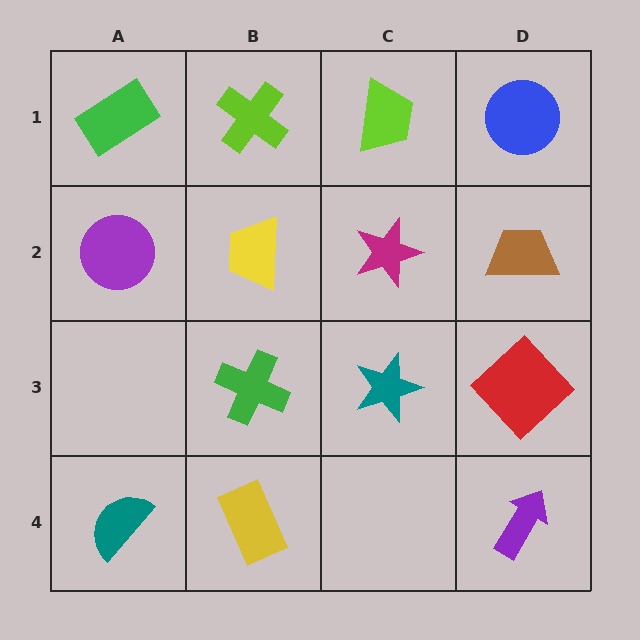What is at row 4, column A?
A teal semicircle.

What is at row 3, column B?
A green cross.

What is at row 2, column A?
A purple circle.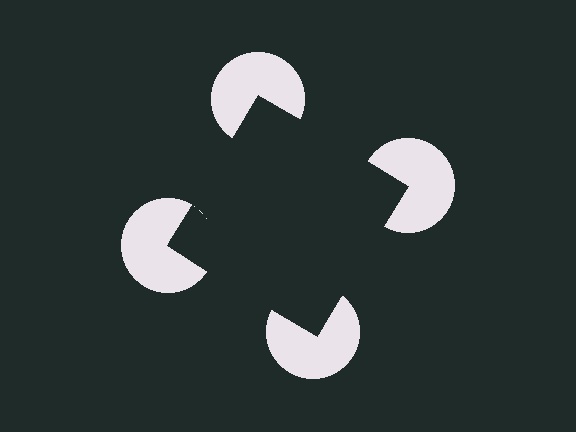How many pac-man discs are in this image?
There are 4 — one at each vertex of the illusory square.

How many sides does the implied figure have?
4 sides.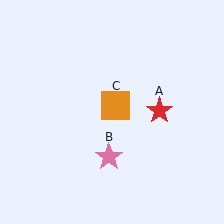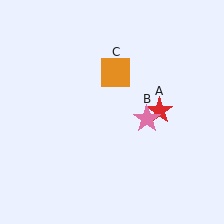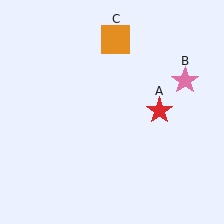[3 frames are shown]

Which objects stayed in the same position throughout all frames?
Red star (object A) remained stationary.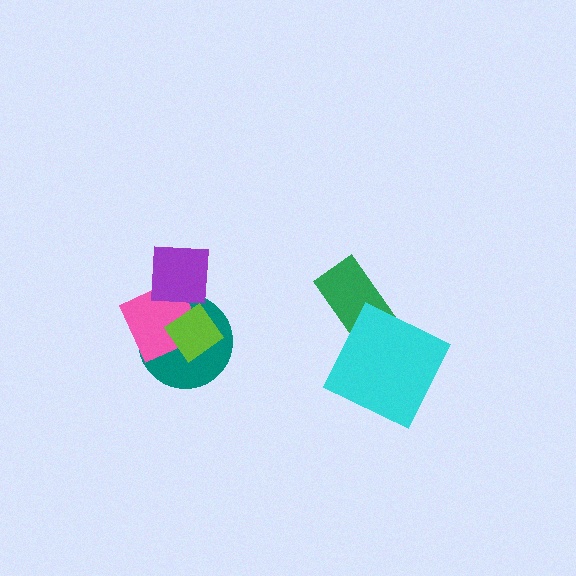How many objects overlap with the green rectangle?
1 object overlaps with the green rectangle.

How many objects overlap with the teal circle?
3 objects overlap with the teal circle.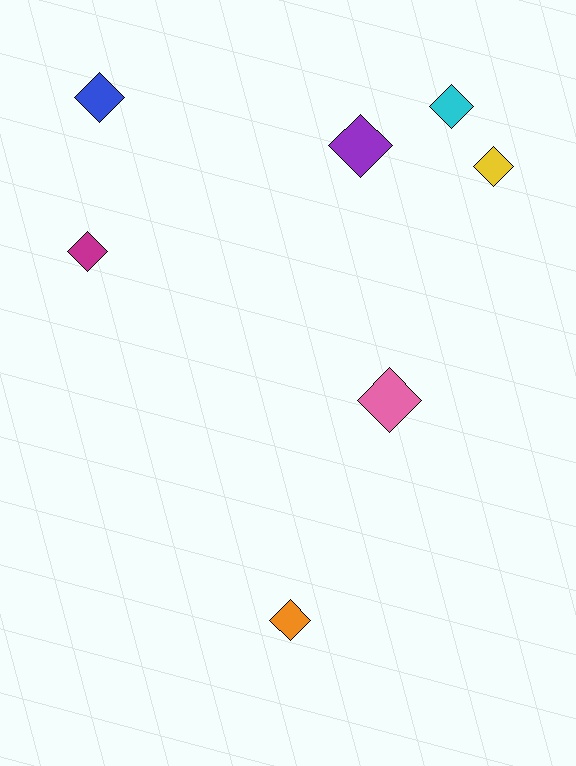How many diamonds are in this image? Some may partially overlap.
There are 7 diamonds.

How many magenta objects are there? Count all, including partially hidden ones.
There is 1 magenta object.